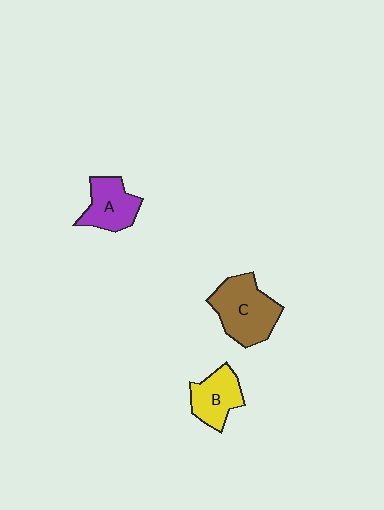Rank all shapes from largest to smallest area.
From largest to smallest: C (brown), A (purple), B (yellow).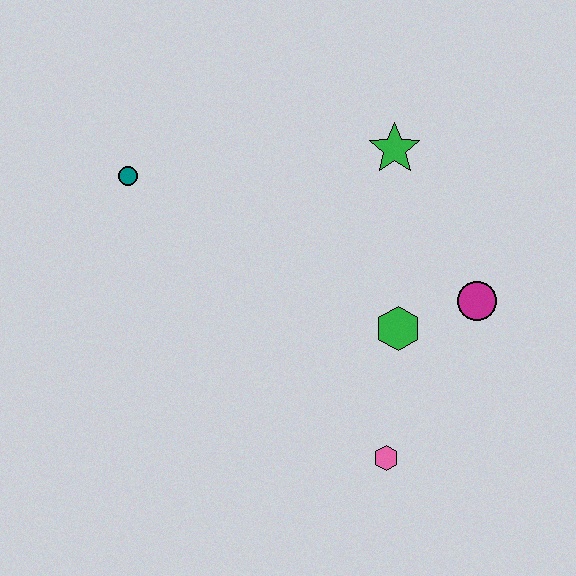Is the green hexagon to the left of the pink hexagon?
No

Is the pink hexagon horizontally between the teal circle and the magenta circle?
Yes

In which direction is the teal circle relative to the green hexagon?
The teal circle is to the left of the green hexagon.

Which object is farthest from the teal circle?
The pink hexagon is farthest from the teal circle.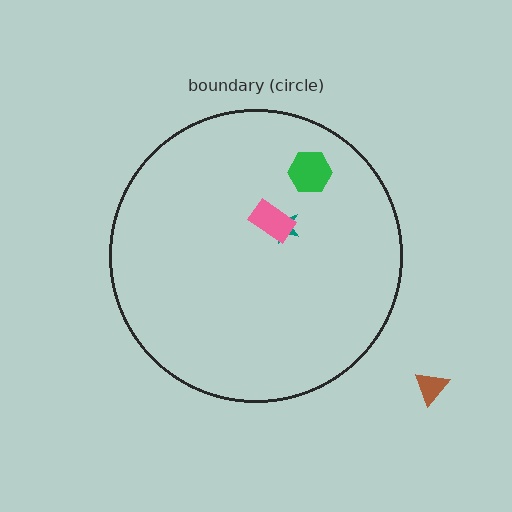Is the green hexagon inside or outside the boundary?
Inside.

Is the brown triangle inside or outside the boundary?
Outside.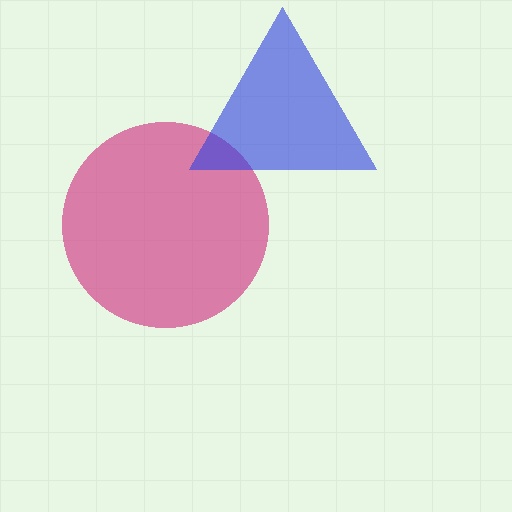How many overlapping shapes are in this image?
There are 2 overlapping shapes in the image.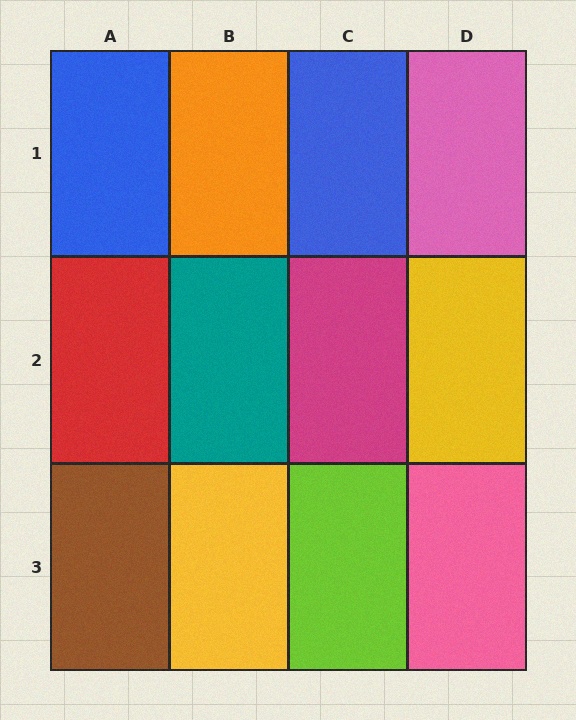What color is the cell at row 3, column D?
Pink.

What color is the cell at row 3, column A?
Brown.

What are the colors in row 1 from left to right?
Blue, orange, blue, pink.